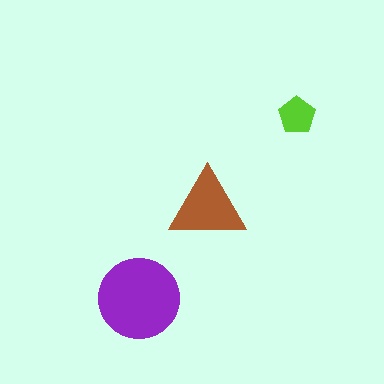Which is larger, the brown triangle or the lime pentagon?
The brown triangle.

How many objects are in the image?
There are 3 objects in the image.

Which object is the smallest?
The lime pentagon.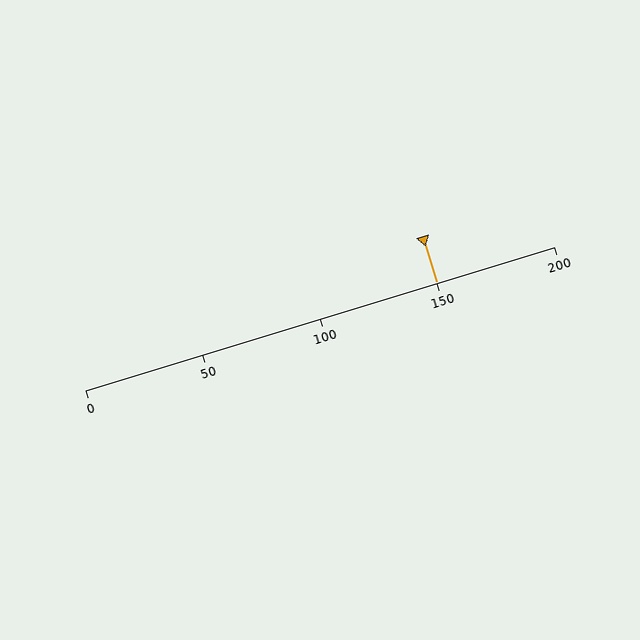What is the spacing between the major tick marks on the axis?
The major ticks are spaced 50 apart.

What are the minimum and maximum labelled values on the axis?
The axis runs from 0 to 200.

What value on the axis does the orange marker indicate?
The marker indicates approximately 150.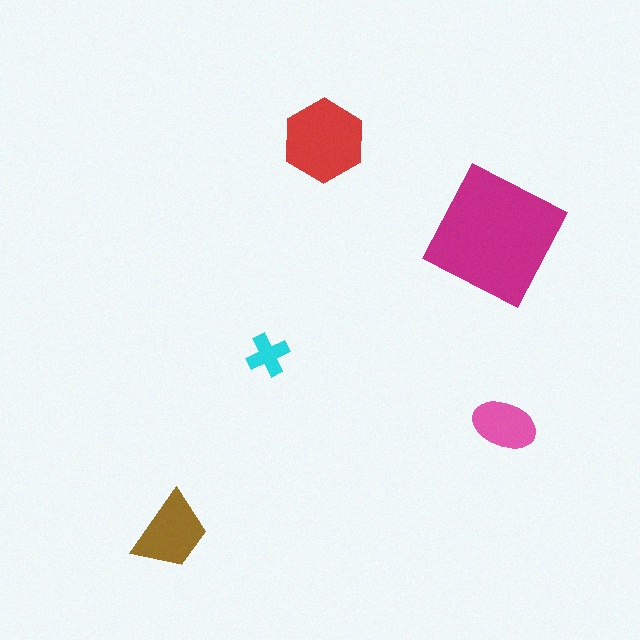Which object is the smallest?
The cyan cross.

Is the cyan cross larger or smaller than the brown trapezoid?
Smaller.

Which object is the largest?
The magenta square.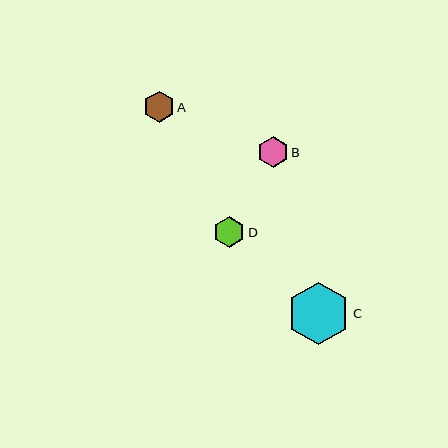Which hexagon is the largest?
Hexagon C is the largest with a size of approximately 62 pixels.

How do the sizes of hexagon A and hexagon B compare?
Hexagon A and hexagon B are approximately the same size.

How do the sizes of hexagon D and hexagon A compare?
Hexagon D and hexagon A are approximately the same size.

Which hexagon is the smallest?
Hexagon B is the smallest with a size of approximately 31 pixels.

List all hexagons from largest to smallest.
From largest to smallest: C, D, A, B.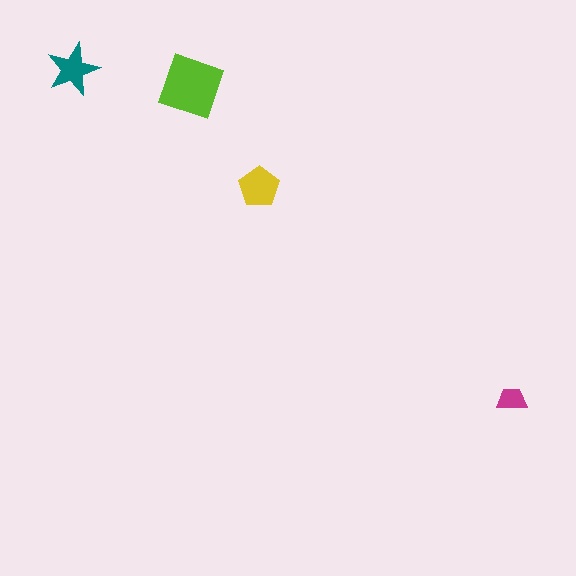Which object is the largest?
The lime square.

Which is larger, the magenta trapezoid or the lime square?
The lime square.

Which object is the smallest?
The magenta trapezoid.